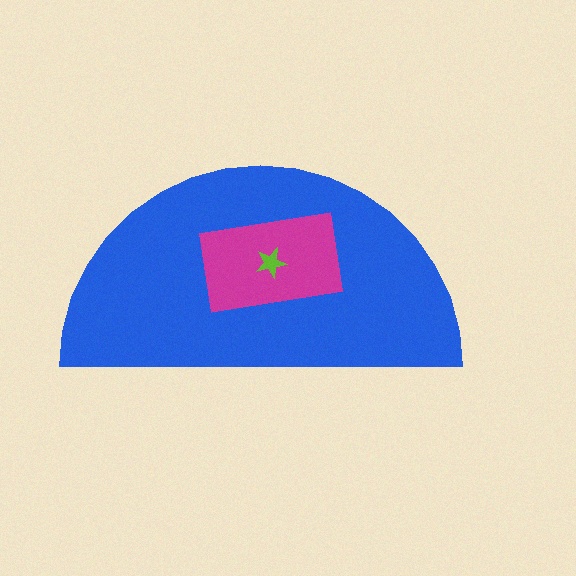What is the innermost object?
The lime star.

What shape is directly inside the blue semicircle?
The magenta rectangle.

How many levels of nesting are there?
3.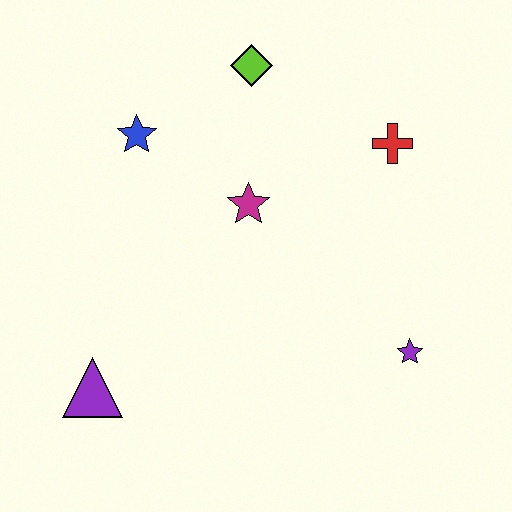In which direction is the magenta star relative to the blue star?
The magenta star is to the right of the blue star.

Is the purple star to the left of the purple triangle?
No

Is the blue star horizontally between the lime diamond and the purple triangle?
Yes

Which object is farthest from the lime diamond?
The purple triangle is farthest from the lime diamond.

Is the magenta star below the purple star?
No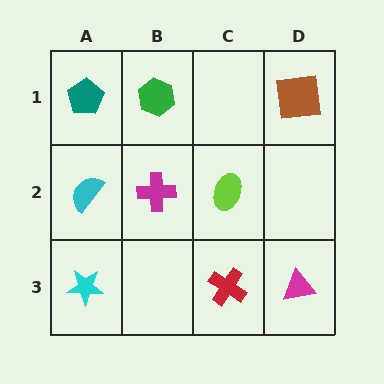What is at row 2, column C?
A lime ellipse.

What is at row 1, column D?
A brown square.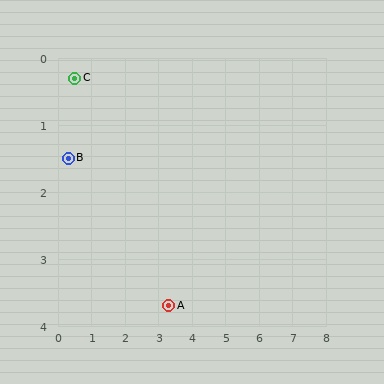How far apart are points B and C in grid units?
Points B and C are about 1.2 grid units apart.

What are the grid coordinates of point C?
Point C is at approximately (0.5, 0.3).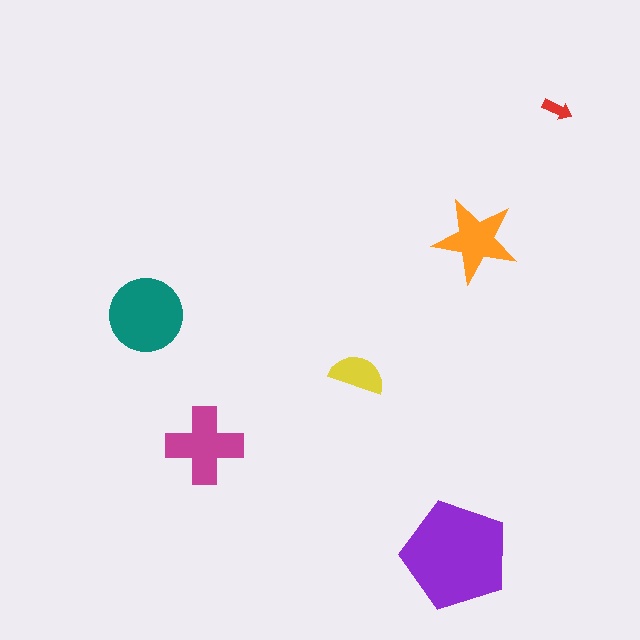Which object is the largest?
The purple pentagon.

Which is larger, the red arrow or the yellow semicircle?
The yellow semicircle.